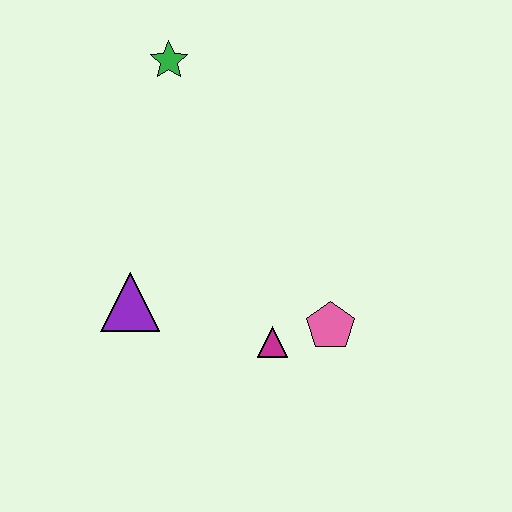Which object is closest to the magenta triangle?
The pink pentagon is closest to the magenta triangle.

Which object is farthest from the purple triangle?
The green star is farthest from the purple triangle.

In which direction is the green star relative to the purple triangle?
The green star is above the purple triangle.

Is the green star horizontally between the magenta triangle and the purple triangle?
Yes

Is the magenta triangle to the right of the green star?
Yes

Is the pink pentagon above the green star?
No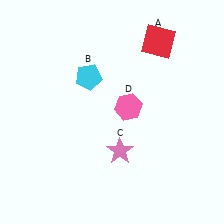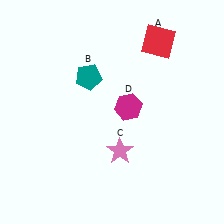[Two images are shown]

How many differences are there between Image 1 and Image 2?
There are 2 differences between the two images.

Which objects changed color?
B changed from cyan to teal. D changed from pink to magenta.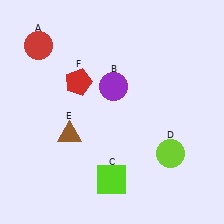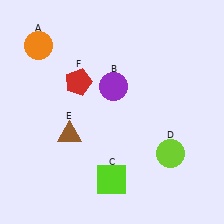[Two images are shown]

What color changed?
The circle (A) changed from red in Image 1 to orange in Image 2.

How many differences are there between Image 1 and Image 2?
There is 1 difference between the two images.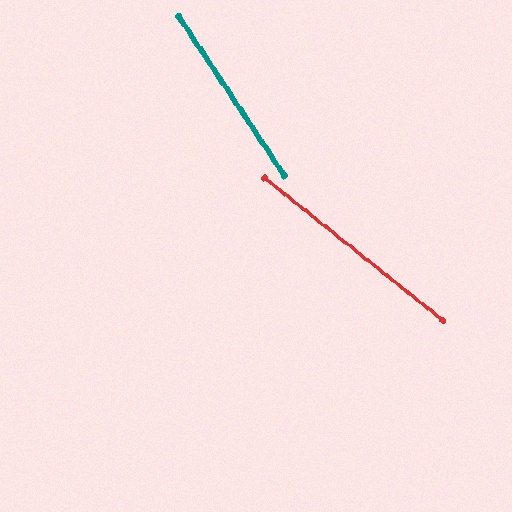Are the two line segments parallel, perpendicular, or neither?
Neither parallel nor perpendicular — they differ by about 18°.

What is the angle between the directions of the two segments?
Approximately 18 degrees.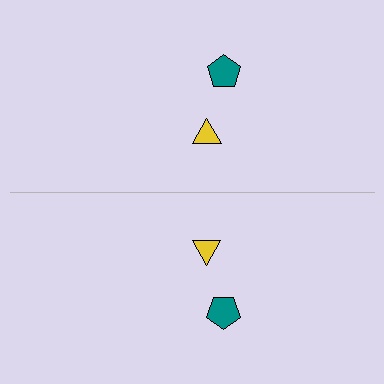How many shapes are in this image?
There are 4 shapes in this image.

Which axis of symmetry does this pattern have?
The pattern has a horizontal axis of symmetry running through the center of the image.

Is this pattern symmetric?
Yes, this pattern has bilateral (reflection) symmetry.